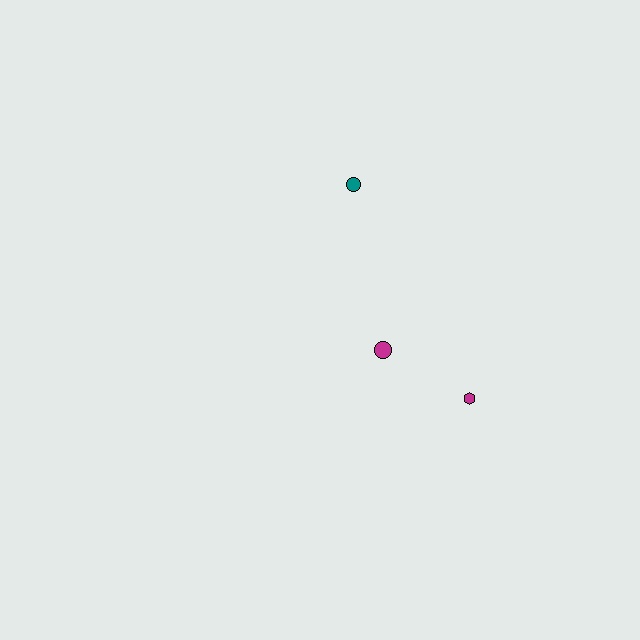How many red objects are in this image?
There are no red objects.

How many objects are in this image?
There are 3 objects.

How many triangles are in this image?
There are no triangles.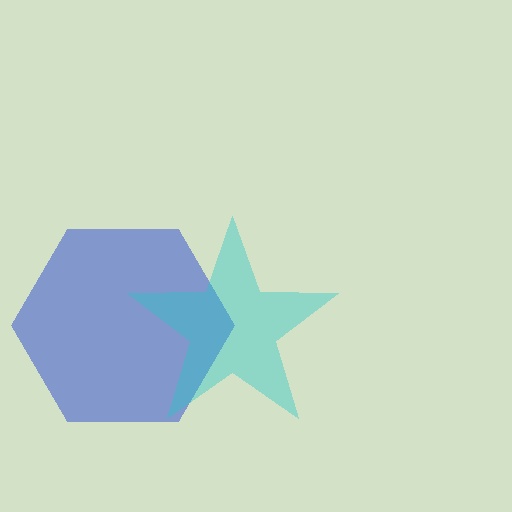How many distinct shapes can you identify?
There are 2 distinct shapes: a blue hexagon, a cyan star.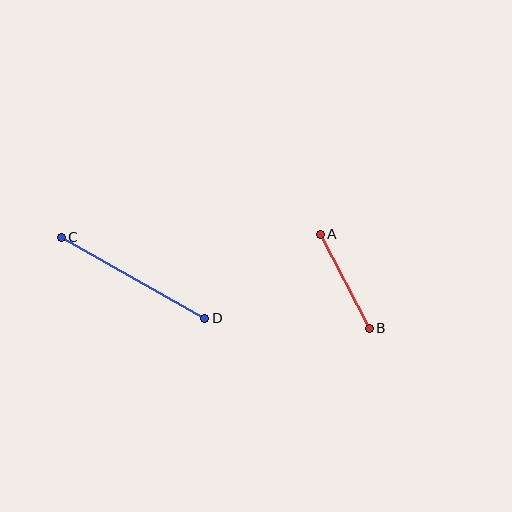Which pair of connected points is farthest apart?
Points C and D are farthest apart.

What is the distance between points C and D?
The distance is approximately 165 pixels.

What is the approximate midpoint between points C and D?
The midpoint is at approximately (133, 278) pixels.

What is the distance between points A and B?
The distance is approximately 106 pixels.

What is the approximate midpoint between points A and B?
The midpoint is at approximately (345, 281) pixels.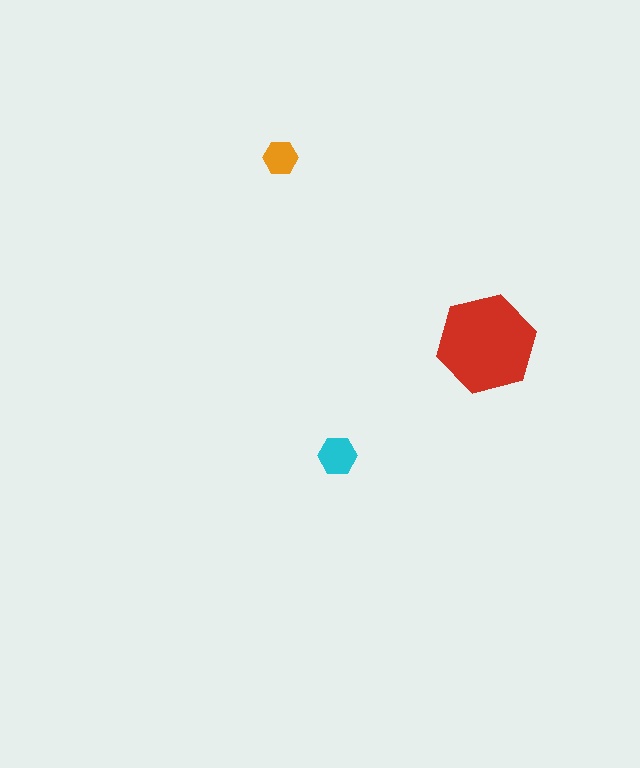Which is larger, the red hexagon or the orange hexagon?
The red one.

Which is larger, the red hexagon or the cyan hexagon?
The red one.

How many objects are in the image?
There are 3 objects in the image.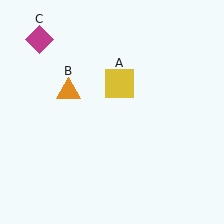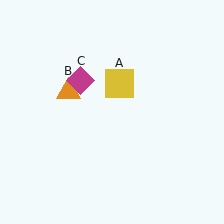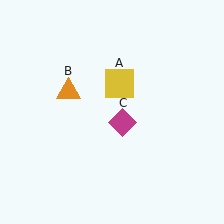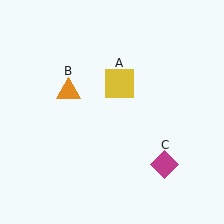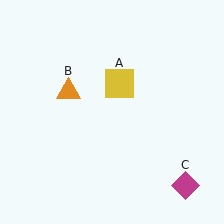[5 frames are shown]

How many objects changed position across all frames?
1 object changed position: magenta diamond (object C).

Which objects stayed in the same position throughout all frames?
Yellow square (object A) and orange triangle (object B) remained stationary.